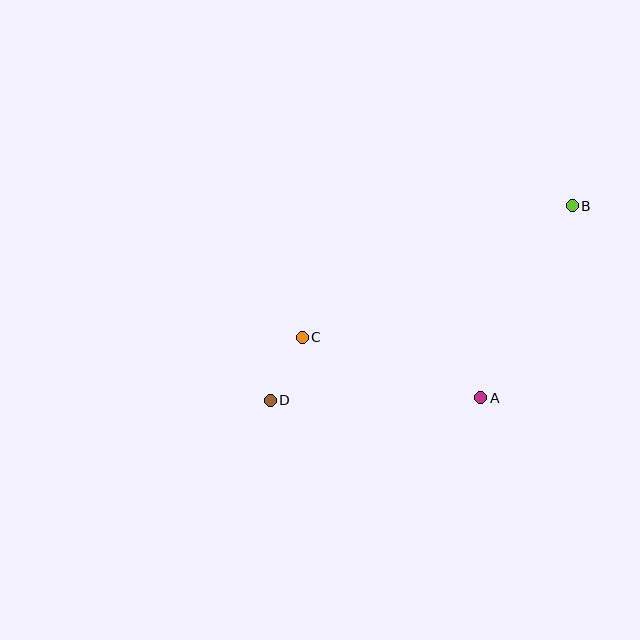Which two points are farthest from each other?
Points B and D are farthest from each other.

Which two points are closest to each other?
Points C and D are closest to each other.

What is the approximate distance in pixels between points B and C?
The distance between B and C is approximately 301 pixels.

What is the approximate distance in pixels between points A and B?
The distance between A and B is approximately 213 pixels.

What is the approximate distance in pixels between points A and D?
The distance between A and D is approximately 210 pixels.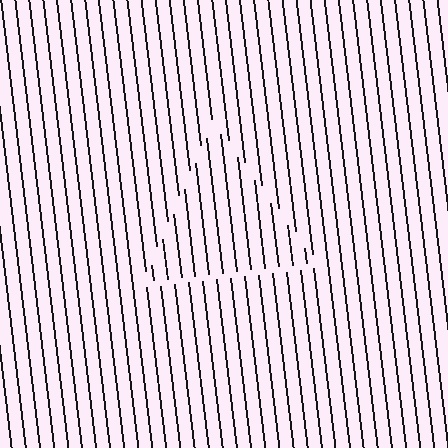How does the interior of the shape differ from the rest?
The interior of the shape contains the same grating, shifted by half a period — the contour is defined by the phase discontinuity where line-ends from the inner and outer gratings abut.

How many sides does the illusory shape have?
3 sides — the line-ends trace a triangle.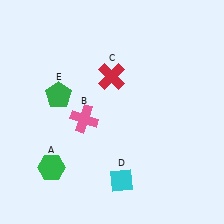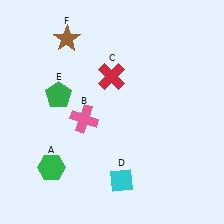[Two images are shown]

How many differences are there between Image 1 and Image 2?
There is 1 difference between the two images.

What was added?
A brown star (F) was added in Image 2.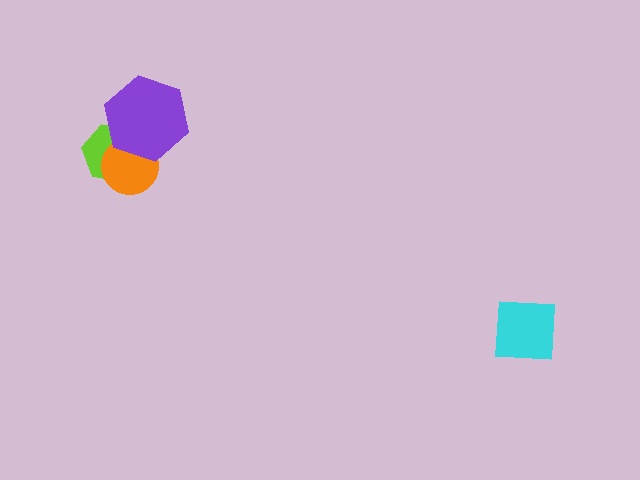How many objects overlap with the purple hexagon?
2 objects overlap with the purple hexagon.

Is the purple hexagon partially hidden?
No, no other shape covers it.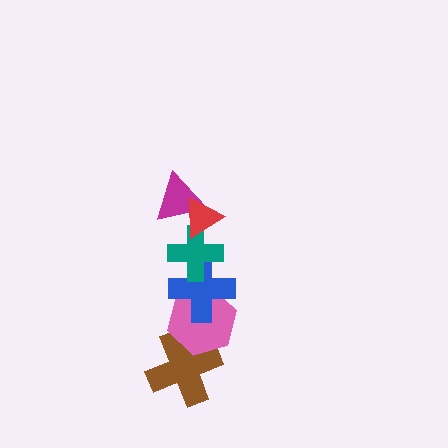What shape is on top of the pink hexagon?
The blue cross is on top of the pink hexagon.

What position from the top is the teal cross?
The teal cross is 3rd from the top.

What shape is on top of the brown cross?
The pink hexagon is on top of the brown cross.